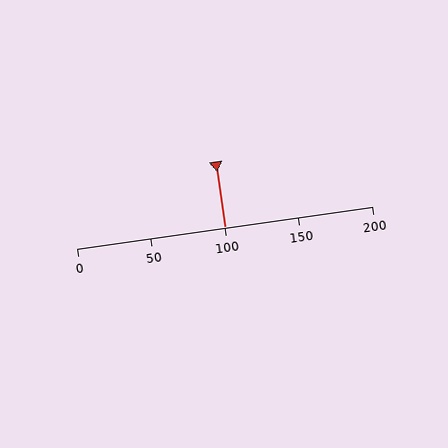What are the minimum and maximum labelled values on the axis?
The axis runs from 0 to 200.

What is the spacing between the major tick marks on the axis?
The major ticks are spaced 50 apart.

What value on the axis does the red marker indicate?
The marker indicates approximately 100.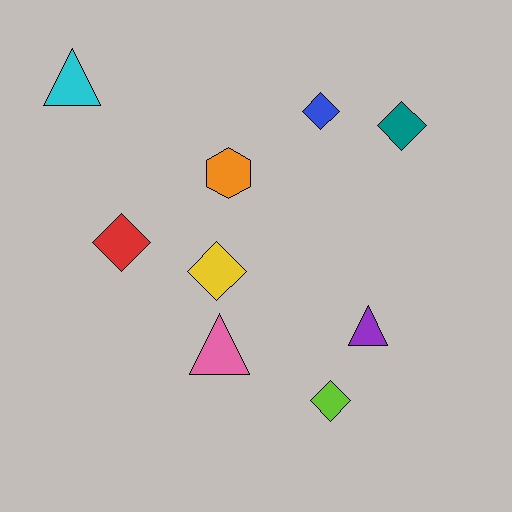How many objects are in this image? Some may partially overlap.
There are 9 objects.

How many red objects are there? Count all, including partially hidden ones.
There is 1 red object.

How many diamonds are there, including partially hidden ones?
There are 5 diamonds.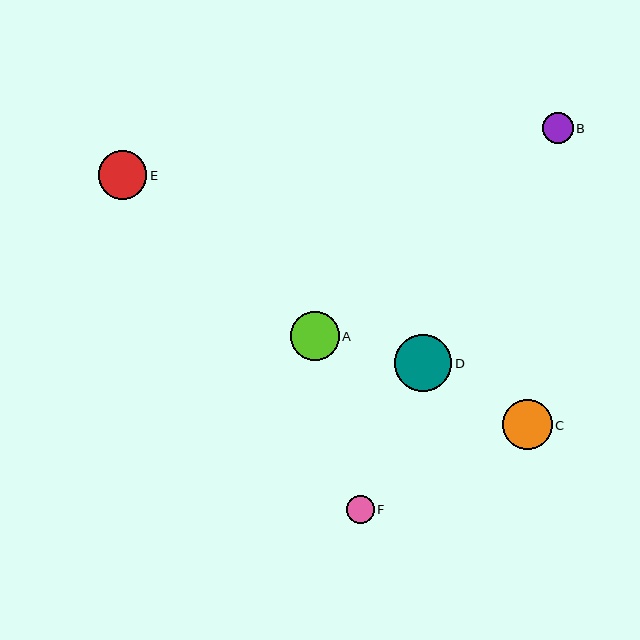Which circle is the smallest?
Circle F is the smallest with a size of approximately 28 pixels.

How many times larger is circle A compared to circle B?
Circle A is approximately 1.6 times the size of circle B.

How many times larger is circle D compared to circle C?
Circle D is approximately 1.1 times the size of circle C.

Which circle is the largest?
Circle D is the largest with a size of approximately 57 pixels.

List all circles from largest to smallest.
From largest to smallest: D, C, A, E, B, F.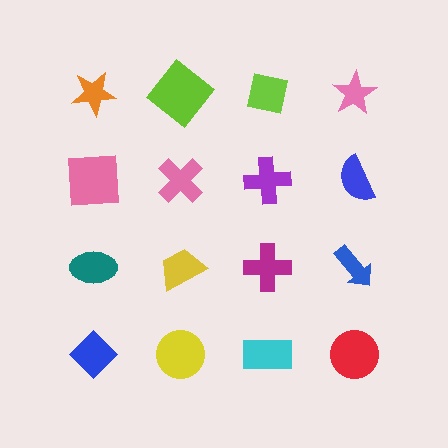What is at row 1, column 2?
A lime diamond.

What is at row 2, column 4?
A blue semicircle.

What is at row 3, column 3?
A magenta cross.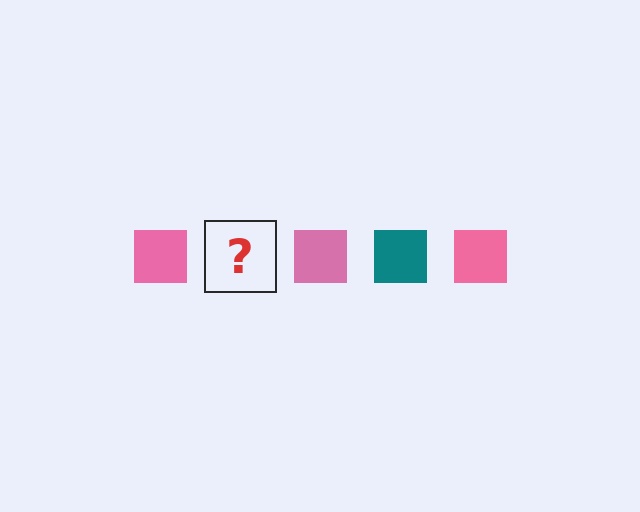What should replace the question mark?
The question mark should be replaced with a teal square.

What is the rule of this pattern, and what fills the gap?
The rule is that the pattern cycles through pink, teal squares. The gap should be filled with a teal square.